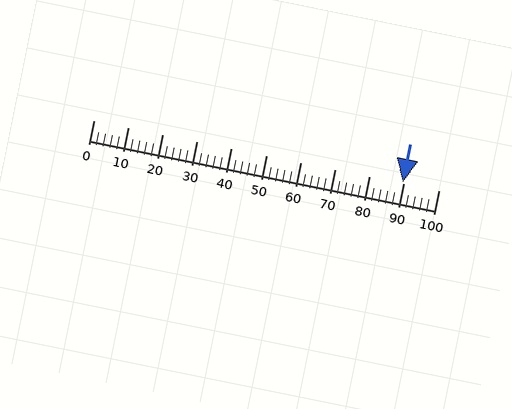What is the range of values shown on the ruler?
The ruler shows values from 0 to 100.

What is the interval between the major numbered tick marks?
The major tick marks are spaced 10 units apart.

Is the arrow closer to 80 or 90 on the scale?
The arrow is closer to 90.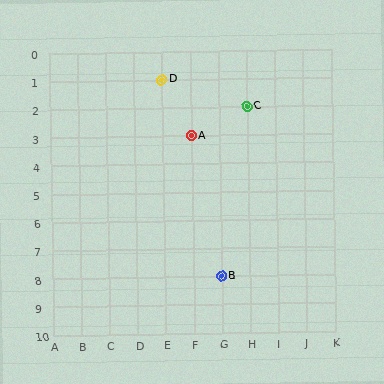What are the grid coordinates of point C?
Point C is at grid coordinates (H, 2).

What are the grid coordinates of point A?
Point A is at grid coordinates (F, 3).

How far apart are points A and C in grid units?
Points A and C are 2 columns and 1 row apart (about 2.2 grid units diagonally).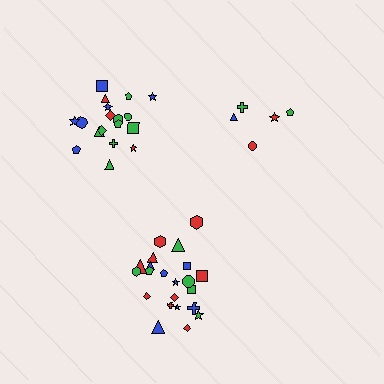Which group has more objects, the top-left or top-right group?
The top-left group.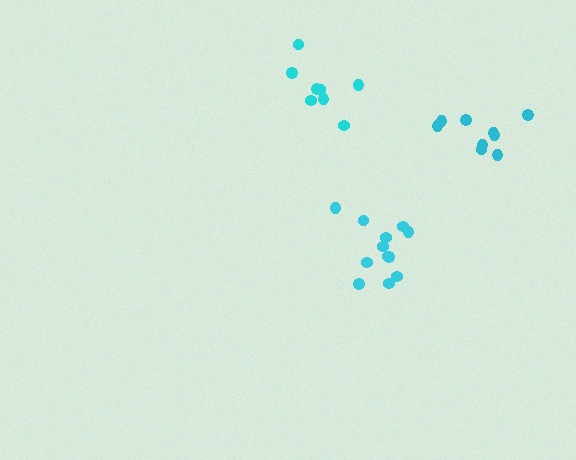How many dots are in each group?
Group 1: 8 dots, Group 2: 9 dots, Group 3: 12 dots (29 total).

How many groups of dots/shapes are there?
There are 3 groups.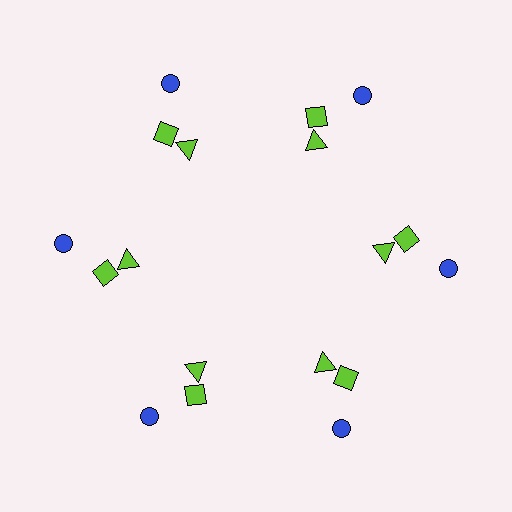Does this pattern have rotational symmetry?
Yes, this pattern has 6-fold rotational symmetry. It looks the same after rotating 60 degrees around the center.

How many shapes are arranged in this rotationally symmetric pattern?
There are 18 shapes, arranged in 6 groups of 3.